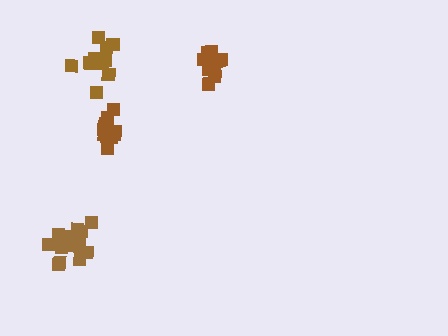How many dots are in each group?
Group 1: 14 dots, Group 2: 11 dots, Group 3: 16 dots, Group 4: 15 dots (56 total).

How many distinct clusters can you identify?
There are 4 distinct clusters.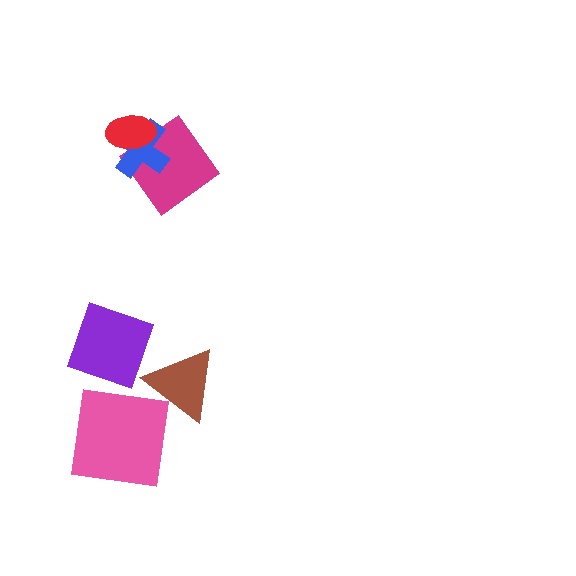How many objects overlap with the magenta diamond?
2 objects overlap with the magenta diamond.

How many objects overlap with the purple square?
0 objects overlap with the purple square.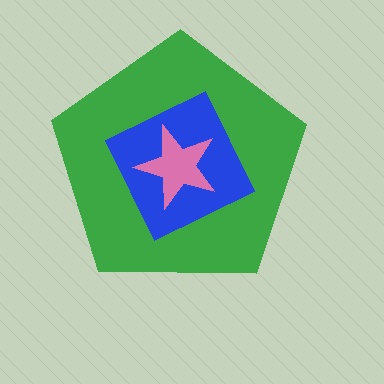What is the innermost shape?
The pink star.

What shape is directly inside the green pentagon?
The blue diamond.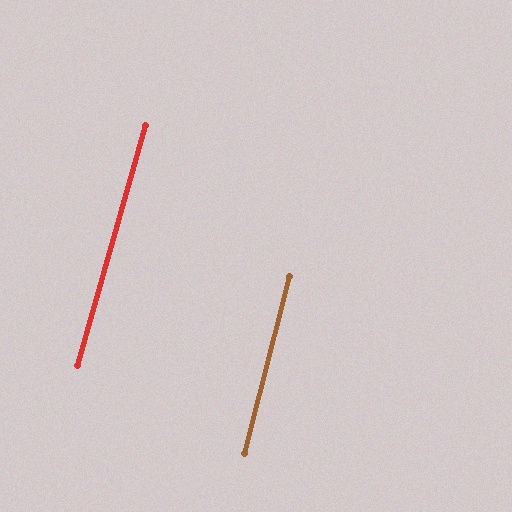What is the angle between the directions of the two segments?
Approximately 1 degree.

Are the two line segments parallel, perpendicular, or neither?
Parallel — their directions differ by only 1.3°.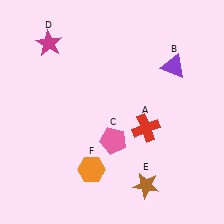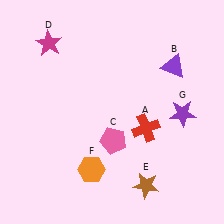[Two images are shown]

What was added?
A purple star (G) was added in Image 2.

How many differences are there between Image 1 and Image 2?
There is 1 difference between the two images.